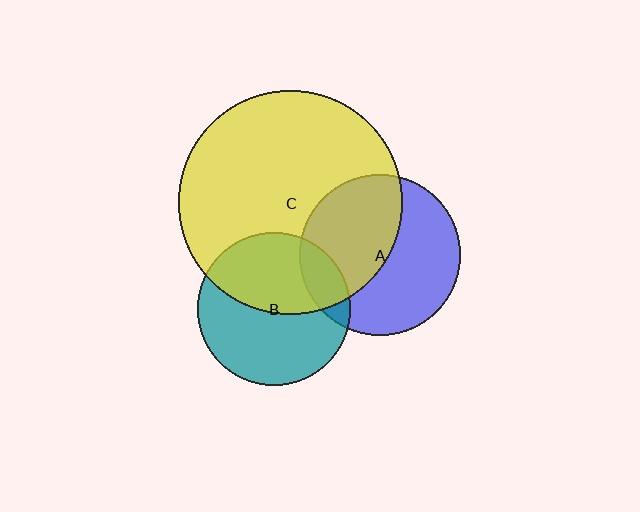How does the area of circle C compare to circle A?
Approximately 1.9 times.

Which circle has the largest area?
Circle C (yellow).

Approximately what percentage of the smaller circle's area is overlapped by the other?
Approximately 15%.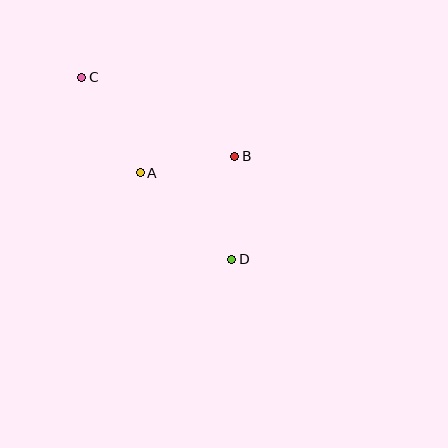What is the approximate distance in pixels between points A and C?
The distance between A and C is approximately 112 pixels.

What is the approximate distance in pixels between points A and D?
The distance between A and D is approximately 126 pixels.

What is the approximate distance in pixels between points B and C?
The distance between B and C is approximately 172 pixels.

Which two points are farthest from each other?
Points C and D are farthest from each other.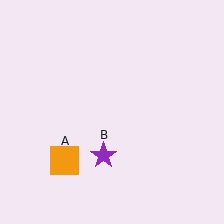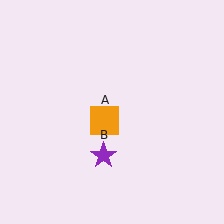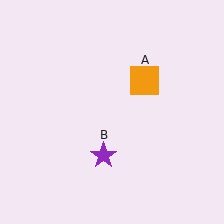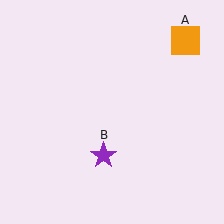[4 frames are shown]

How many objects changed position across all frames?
1 object changed position: orange square (object A).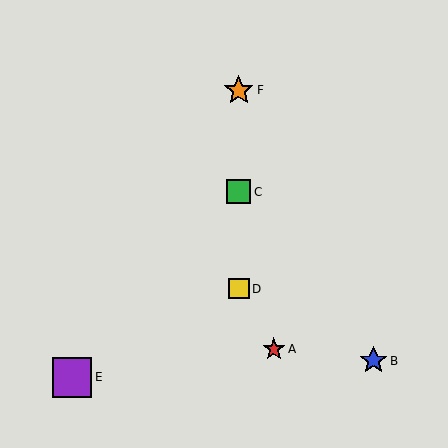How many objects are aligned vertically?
3 objects (C, D, F) are aligned vertically.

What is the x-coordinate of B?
Object B is at x≈373.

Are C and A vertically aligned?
No, C is at x≈239 and A is at x≈274.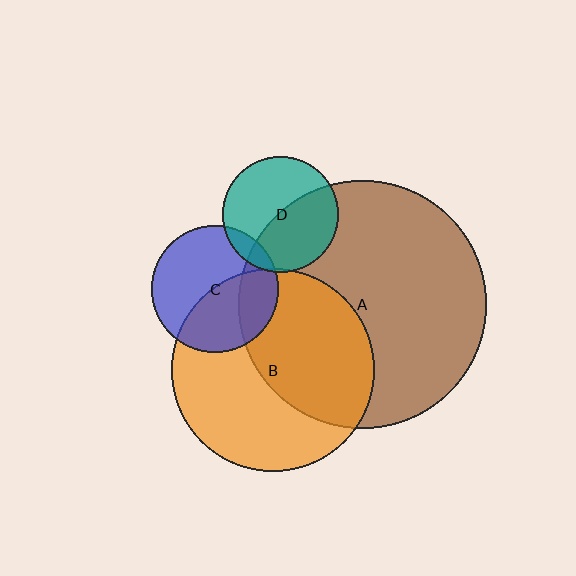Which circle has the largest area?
Circle A (brown).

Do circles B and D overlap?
Yes.